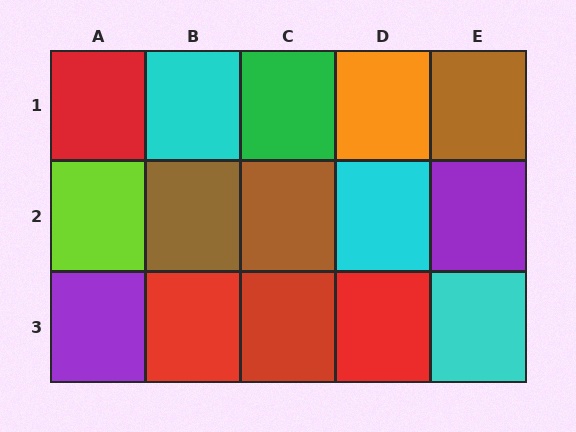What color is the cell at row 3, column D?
Red.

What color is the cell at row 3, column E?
Cyan.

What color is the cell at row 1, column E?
Brown.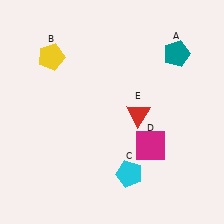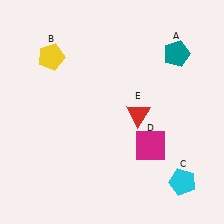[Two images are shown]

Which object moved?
The cyan pentagon (C) moved right.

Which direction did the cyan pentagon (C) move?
The cyan pentagon (C) moved right.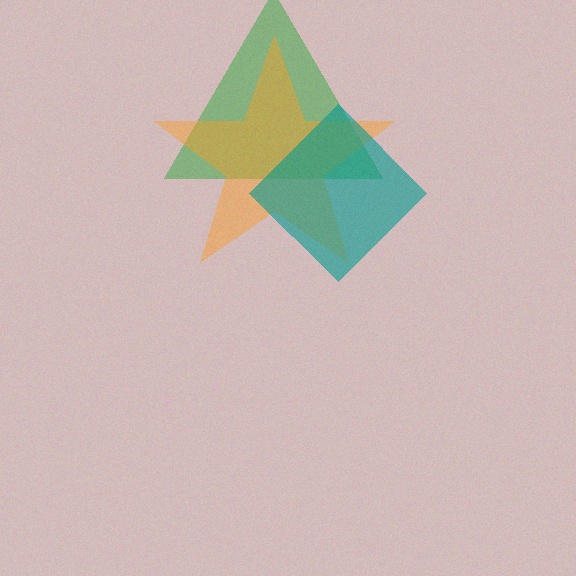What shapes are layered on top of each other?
The layered shapes are: a green triangle, an orange star, a teal diamond.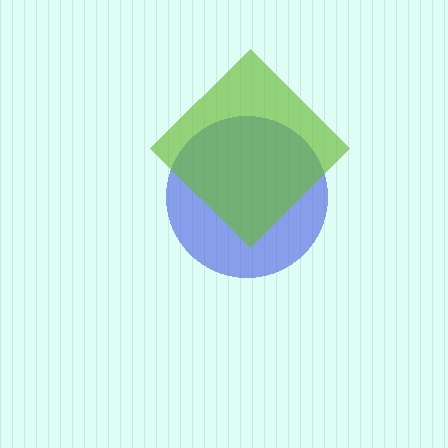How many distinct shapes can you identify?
There are 2 distinct shapes: a blue circle, a lime diamond.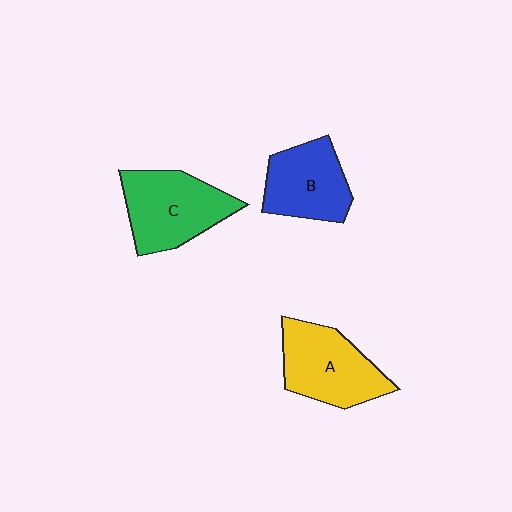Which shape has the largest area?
Shape C (green).